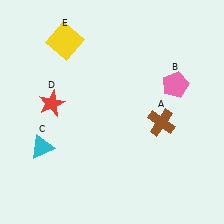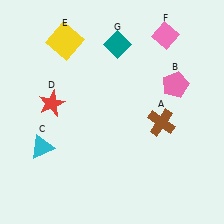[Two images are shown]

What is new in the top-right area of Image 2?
A pink diamond (F) was added in the top-right area of Image 2.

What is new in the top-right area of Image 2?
A teal diamond (G) was added in the top-right area of Image 2.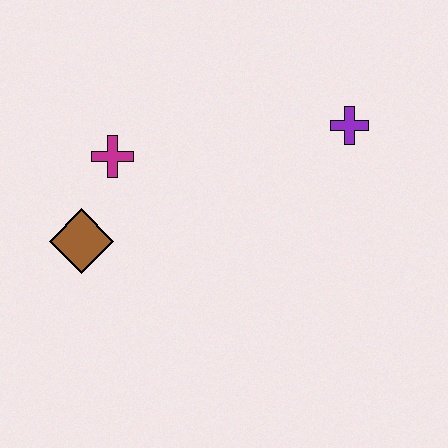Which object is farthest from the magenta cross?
The purple cross is farthest from the magenta cross.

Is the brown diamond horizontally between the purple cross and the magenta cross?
No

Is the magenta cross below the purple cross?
Yes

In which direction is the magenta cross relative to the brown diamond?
The magenta cross is above the brown diamond.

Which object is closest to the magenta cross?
The brown diamond is closest to the magenta cross.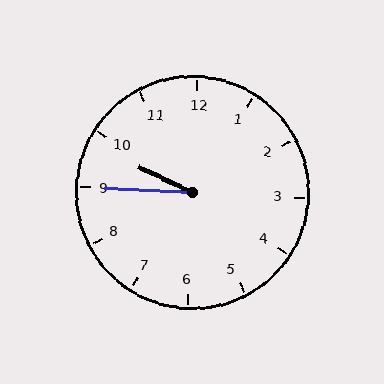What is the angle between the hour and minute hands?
Approximately 22 degrees.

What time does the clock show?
9:45.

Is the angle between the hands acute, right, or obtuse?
It is acute.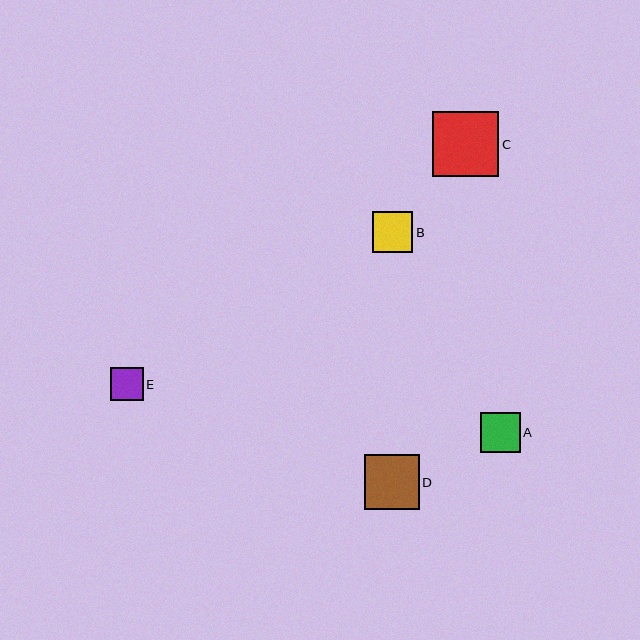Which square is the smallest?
Square E is the smallest with a size of approximately 32 pixels.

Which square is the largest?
Square C is the largest with a size of approximately 66 pixels.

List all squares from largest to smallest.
From largest to smallest: C, D, B, A, E.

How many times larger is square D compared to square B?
Square D is approximately 1.4 times the size of square B.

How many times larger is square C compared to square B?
Square C is approximately 1.6 times the size of square B.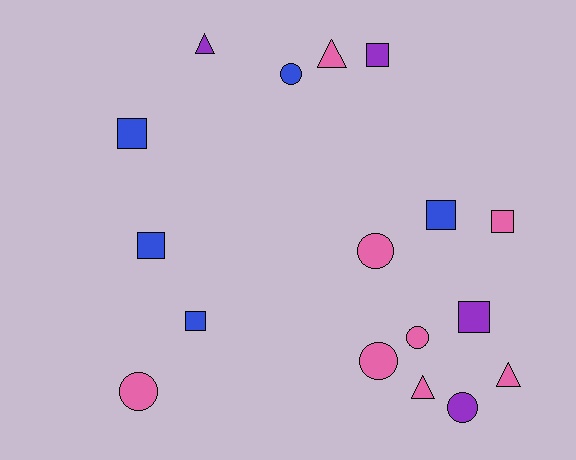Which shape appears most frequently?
Square, with 7 objects.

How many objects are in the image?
There are 17 objects.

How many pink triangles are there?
There are 3 pink triangles.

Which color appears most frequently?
Pink, with 8 objects.